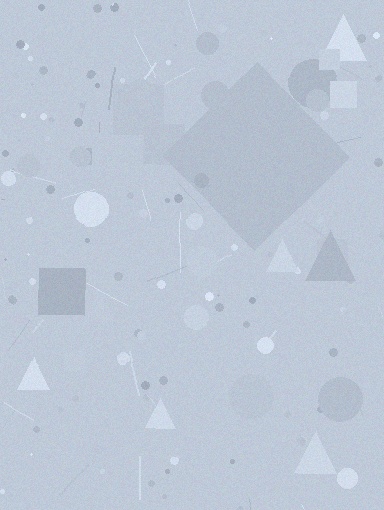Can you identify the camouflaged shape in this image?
The camouflaged shape is a diamond.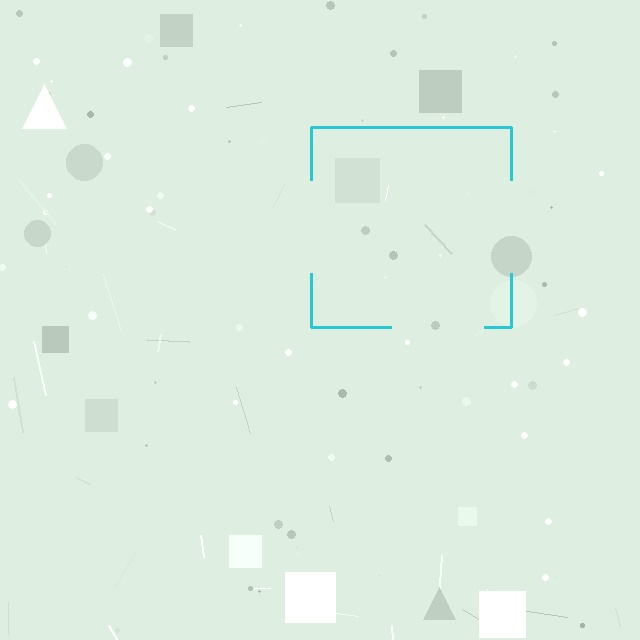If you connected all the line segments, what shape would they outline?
They would outline a square.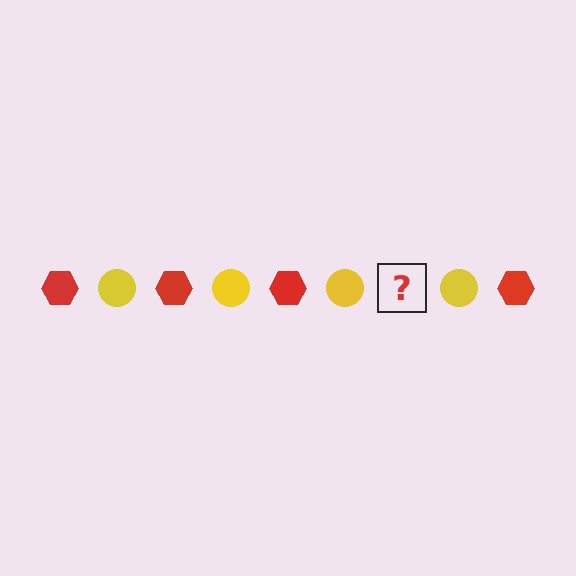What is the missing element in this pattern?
The missing element is a red hexagon.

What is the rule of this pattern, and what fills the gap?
The rule is that the pattern alternates between red hexagon and yellow circle. The gap should be filled with a red hexagon.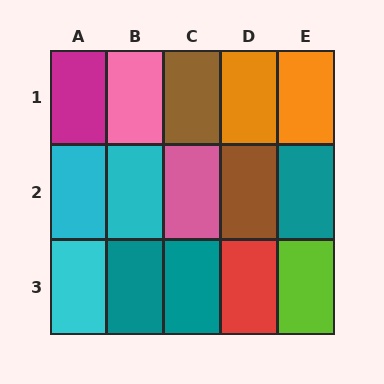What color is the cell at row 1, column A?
Magenta.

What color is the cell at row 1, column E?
Orange.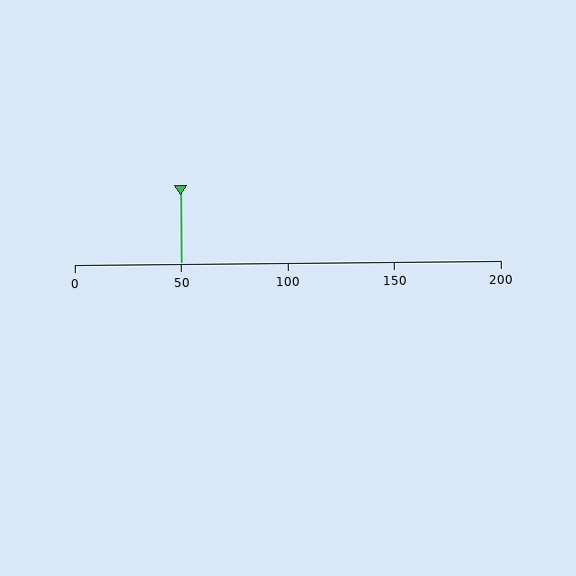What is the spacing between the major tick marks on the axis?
The major ticks are spaced 50 apart.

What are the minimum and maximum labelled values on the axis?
The axis runs from 0 to 200.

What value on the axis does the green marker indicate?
The marker indicates approximately 50.